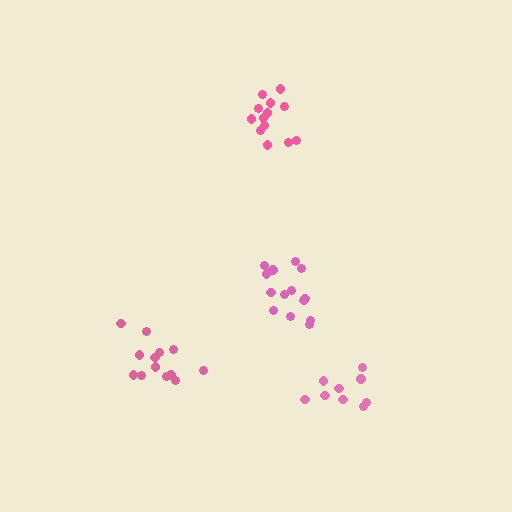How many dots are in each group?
Group 1: 13 dots, Group 2: 14 dots, Group 3: 9 dots, Group 4: 13 dots (49 total).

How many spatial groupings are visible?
There are 4 spatial groupings.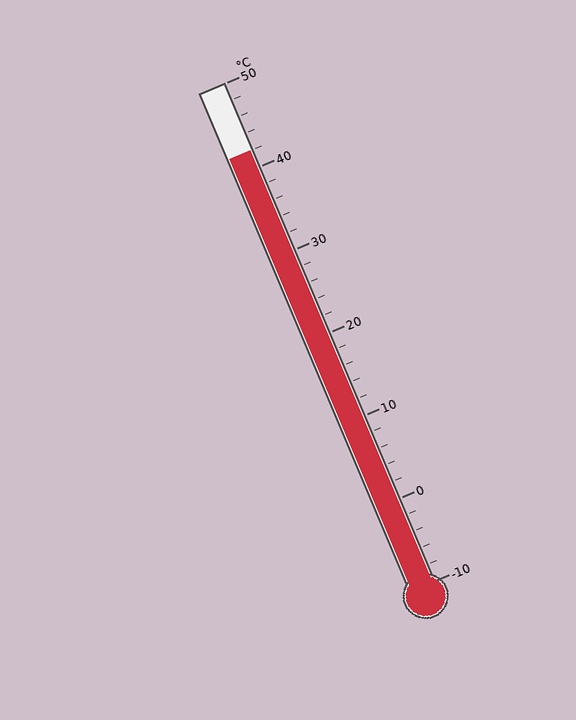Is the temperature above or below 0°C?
The temperature is above 0°C.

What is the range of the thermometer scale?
The thermometer scale ranges from -10°C to 50°C.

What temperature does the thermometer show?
The thermometer shows approximately 42°C.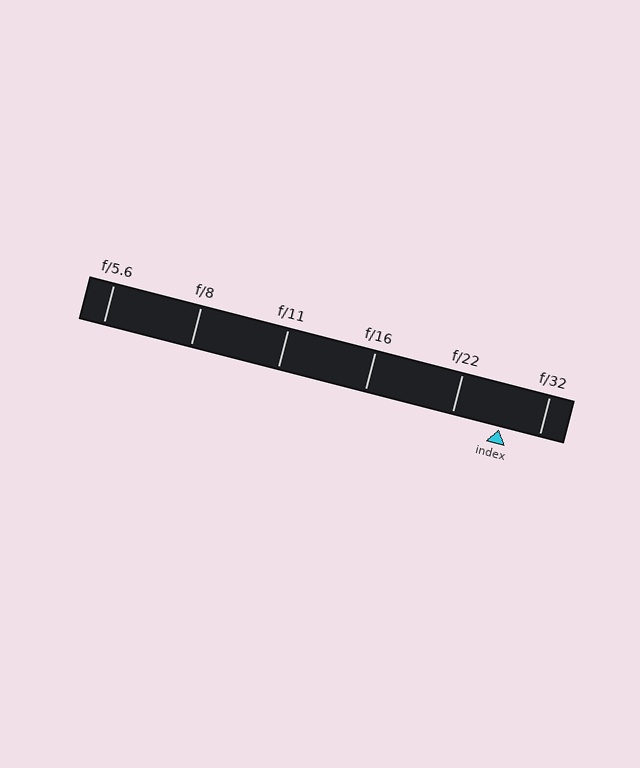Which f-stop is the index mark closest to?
The index mark is closest to f/32.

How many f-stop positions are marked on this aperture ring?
There are 6 f-stop positions marked.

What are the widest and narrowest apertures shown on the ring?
The widest aperture shown is f/5.6 and the narrowest is f/32.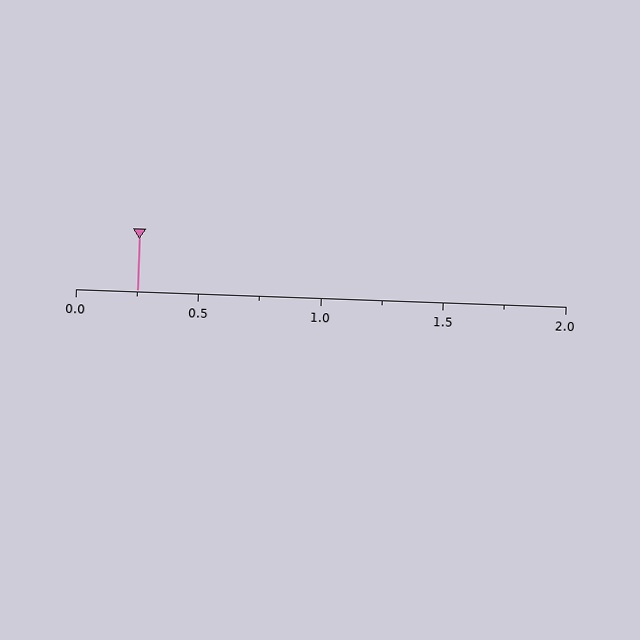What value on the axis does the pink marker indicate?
The marker indicates approximately 0.25.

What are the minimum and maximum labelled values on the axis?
The axis runs from 0.0 to 2.0.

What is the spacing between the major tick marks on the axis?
The major ticks are spaced 0.5 apart.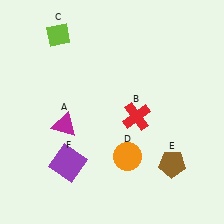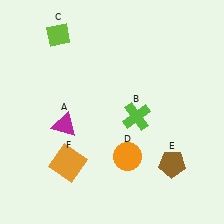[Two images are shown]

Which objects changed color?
B changed from red to lime. F changed from purple to orange.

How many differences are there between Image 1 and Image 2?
There are 2 differences between the two images.